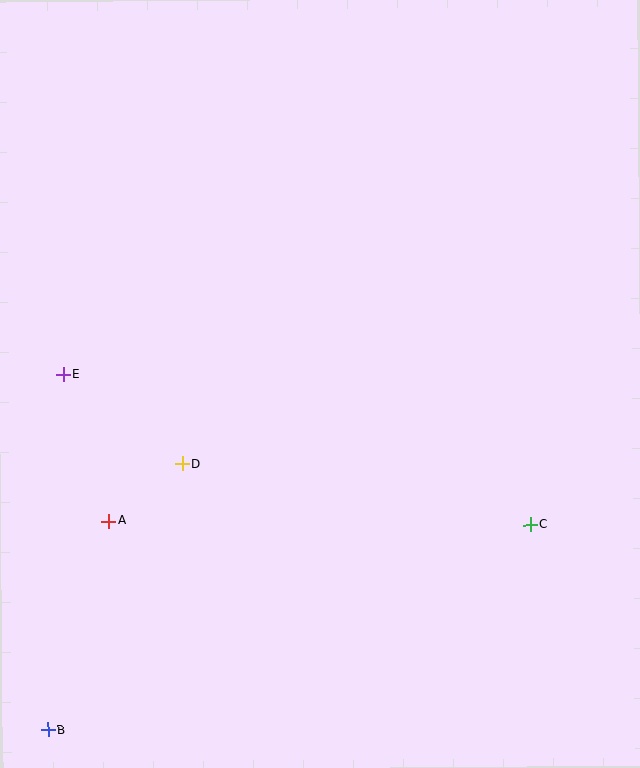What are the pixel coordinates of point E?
Point E is at (63, 374).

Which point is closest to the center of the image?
Point D at (182, 464) is closest to the center.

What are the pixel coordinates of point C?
Point C is at (530, 525).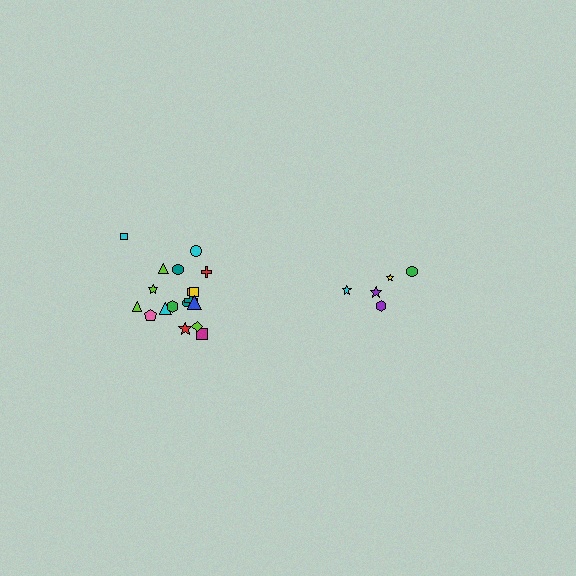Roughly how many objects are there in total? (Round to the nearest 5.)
Roughly 25 objects in total.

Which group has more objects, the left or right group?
The left group.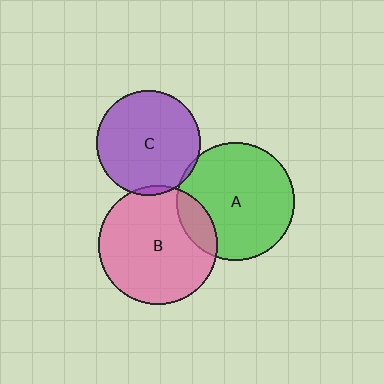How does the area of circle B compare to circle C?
Approximately 1.3 times.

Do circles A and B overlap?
Yes.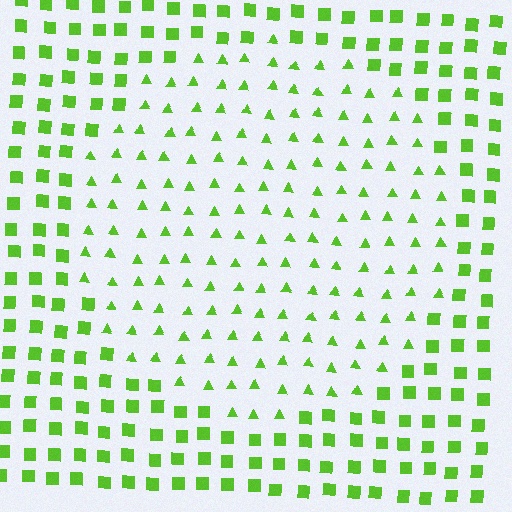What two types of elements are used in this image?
The image uses triangles inside the circle region and squares outside it.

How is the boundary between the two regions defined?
The boundary is defined by a change in element shape: triangles inside vs. squares outside. All elements share the same color and spacing.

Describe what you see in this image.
The image is filled with small lime elements arranged in a uniform grid. A circle-shaped region contains triangles, while the surrounding area contains squares. The boundary is defined purely by the change in element shape.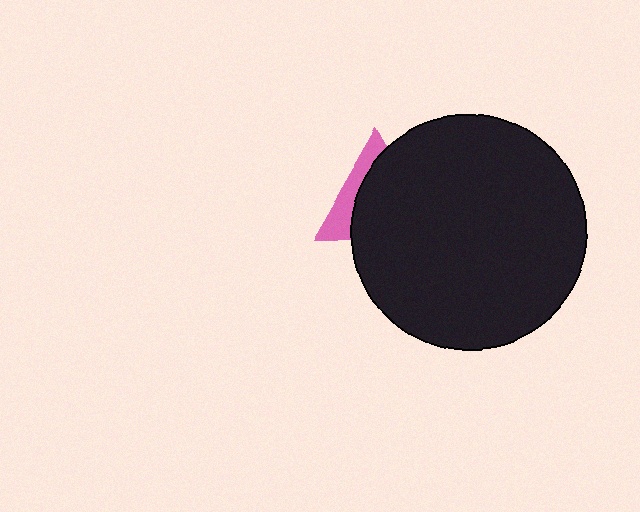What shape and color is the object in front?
The object in front is a black circle.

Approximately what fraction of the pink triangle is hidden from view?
Roughly 69% of the pink triangle is hidden behind the black circle.